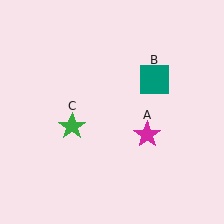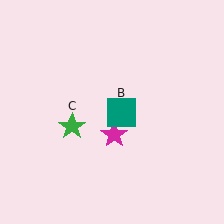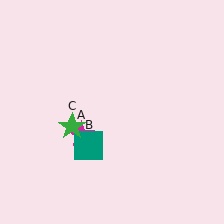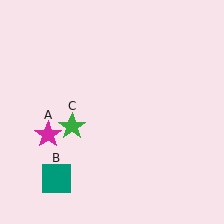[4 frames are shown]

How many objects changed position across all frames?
2 objects changed position: magenta star (object A), teal square (object B).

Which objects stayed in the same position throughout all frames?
Green star (object C) remained stationary.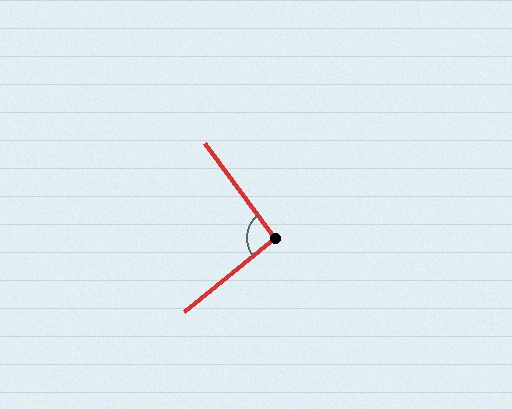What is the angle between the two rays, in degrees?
Approximately 93 degrees.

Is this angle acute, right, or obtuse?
It is approximately a right angle.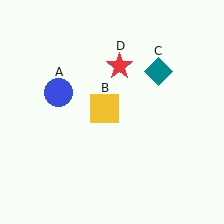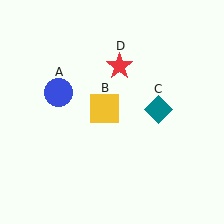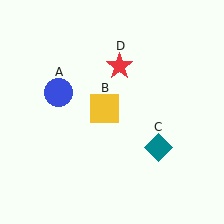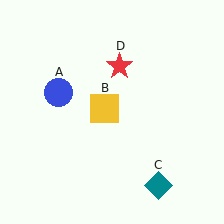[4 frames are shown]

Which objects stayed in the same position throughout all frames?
Blue circle (object A) and yellow square (object B) and red star (object D) remained stationary.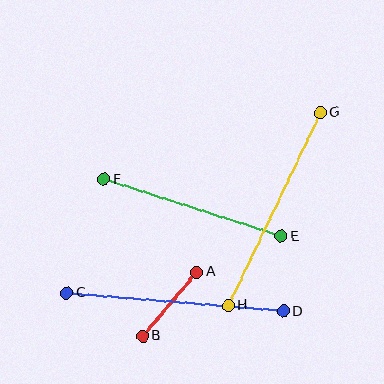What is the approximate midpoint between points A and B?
The midpoint is at approximately (170, 304) pixels.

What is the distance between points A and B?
The distance is approximately 84 pixels.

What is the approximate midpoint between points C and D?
The midpoint is at approximately (175, 302) pixels.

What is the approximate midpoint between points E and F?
The midpoint is at approximately (193, 208) pixels.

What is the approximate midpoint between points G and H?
The midpoint is at approximately (274, 209) pixels.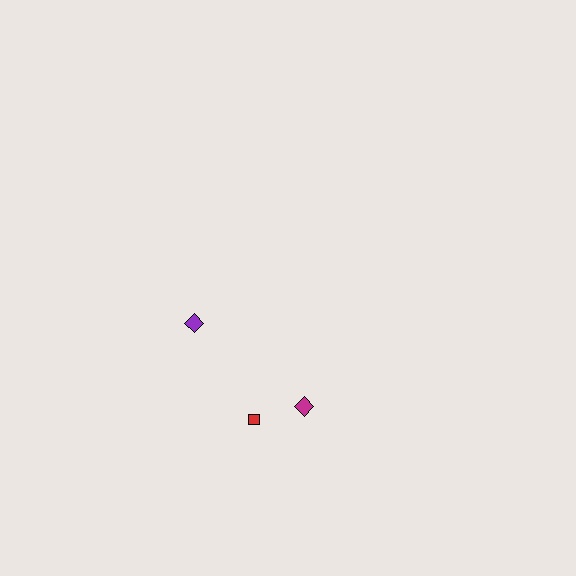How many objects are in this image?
There are 3 objects.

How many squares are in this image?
There is 1 square.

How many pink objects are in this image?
There are no pink objects.